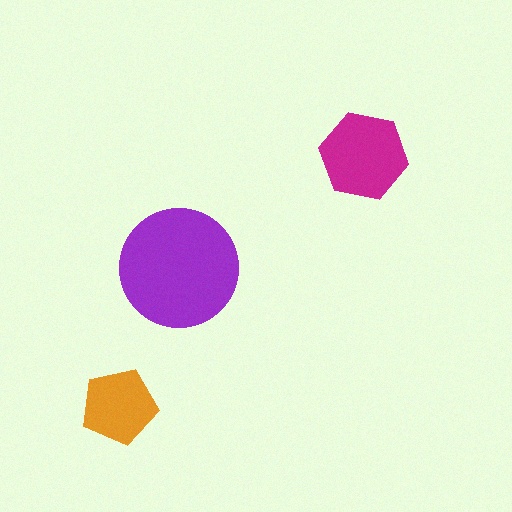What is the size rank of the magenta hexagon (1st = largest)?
2nd.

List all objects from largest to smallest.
The purple circle, the magenta hexagon, the orange pentagon.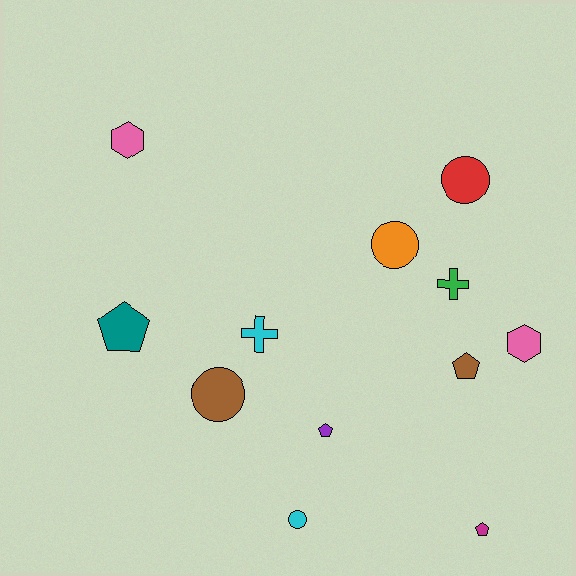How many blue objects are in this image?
There are no blue objects.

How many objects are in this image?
There are 12 objects.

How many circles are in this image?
There are 4 circles.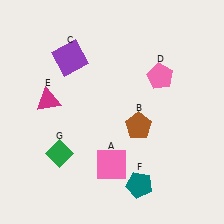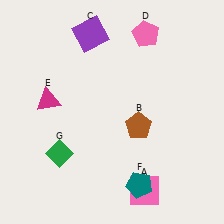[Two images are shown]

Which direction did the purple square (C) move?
The purple square (C) moved up.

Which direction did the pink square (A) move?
The pink square (A) moved right.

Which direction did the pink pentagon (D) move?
The pink pentagon (D) moved up.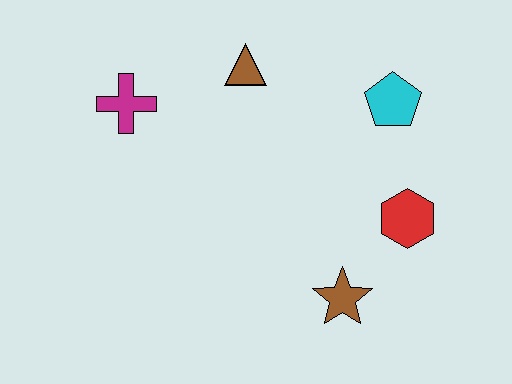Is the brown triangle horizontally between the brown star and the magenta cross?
Yes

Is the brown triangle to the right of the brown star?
No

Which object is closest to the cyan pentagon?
The red hexagon is closest to the cyan pentagon.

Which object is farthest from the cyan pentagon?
The magenta cross is farthest from the cyan pentagon.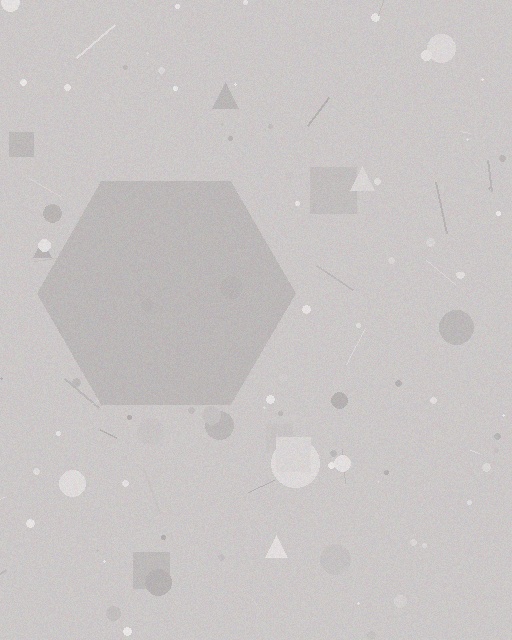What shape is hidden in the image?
A hexagon is hidden in the image.